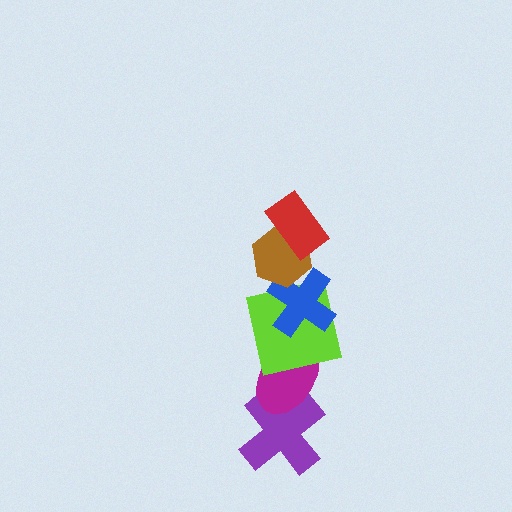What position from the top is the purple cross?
The purple cross is 6th from the top.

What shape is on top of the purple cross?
The magenta ellipse is on top of the purple cross.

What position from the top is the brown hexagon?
The brown hexagon is 2nd from the top.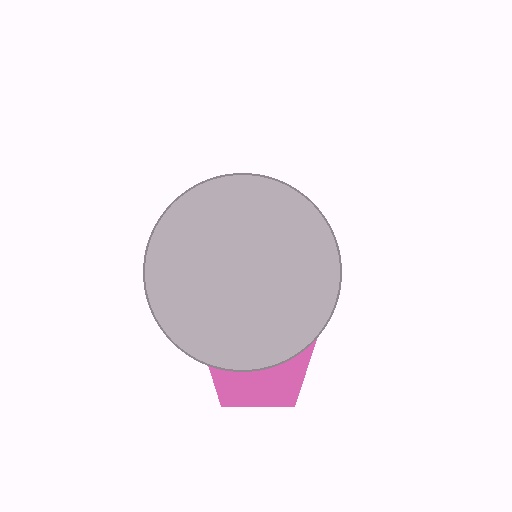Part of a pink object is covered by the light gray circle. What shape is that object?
It is a pentagon.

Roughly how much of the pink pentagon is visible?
A small part of it is visible (roughly 39%).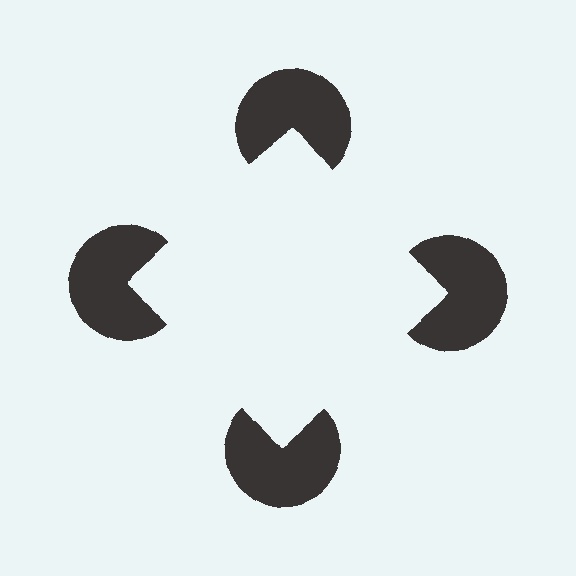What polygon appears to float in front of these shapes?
An illusory square — its edges are inferred from the aligned wedge cuts in the pac-man discs, not physically drawn.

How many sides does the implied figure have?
4 sides.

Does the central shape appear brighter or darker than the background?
It typically appears slightly brighter than the background, even though no actual brightness change is drawn.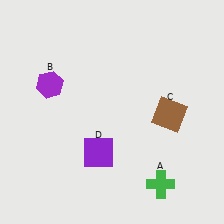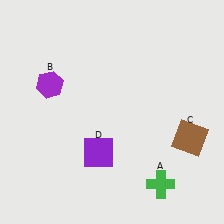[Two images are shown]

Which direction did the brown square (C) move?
The brown square (C) moved down.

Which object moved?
The brown square (C) moved down.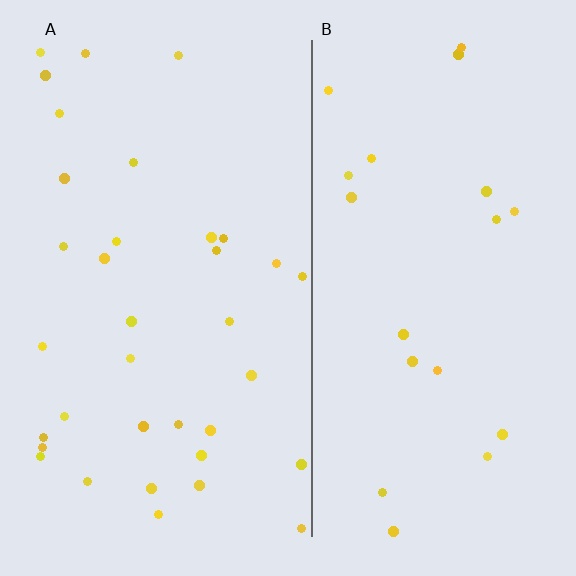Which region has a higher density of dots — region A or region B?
A (the left).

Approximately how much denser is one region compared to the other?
Approximately 1.8× — region A over region B.